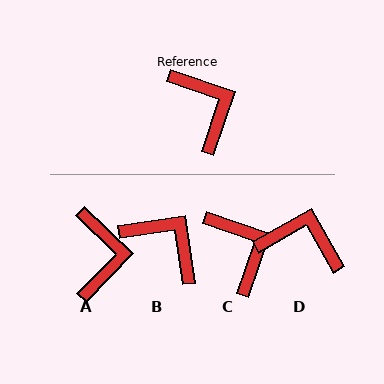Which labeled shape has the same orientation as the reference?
C.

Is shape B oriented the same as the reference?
No, it is off by about 27 degrees.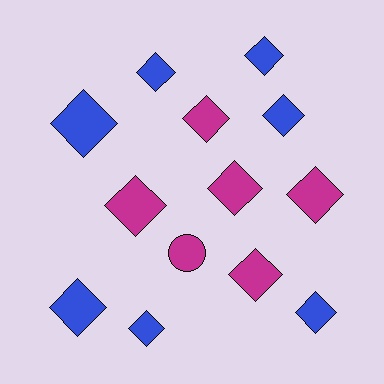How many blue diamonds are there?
There are 7 blue diamonds.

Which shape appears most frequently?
Diamond, with 12 objects.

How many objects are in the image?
There are 13 objects.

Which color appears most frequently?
Blue, with 7 objects.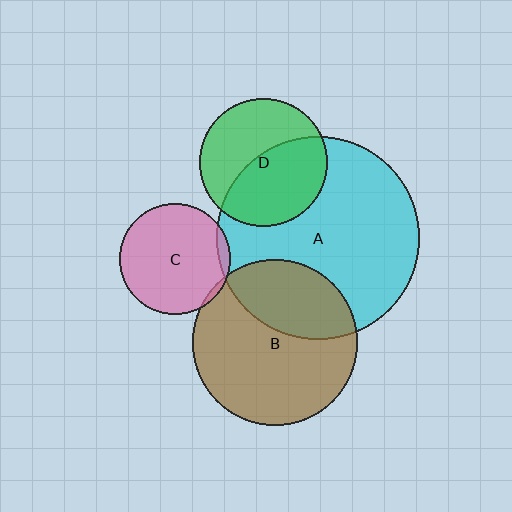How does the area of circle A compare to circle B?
Approximately 1.5 times.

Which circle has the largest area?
Circle A (cyan).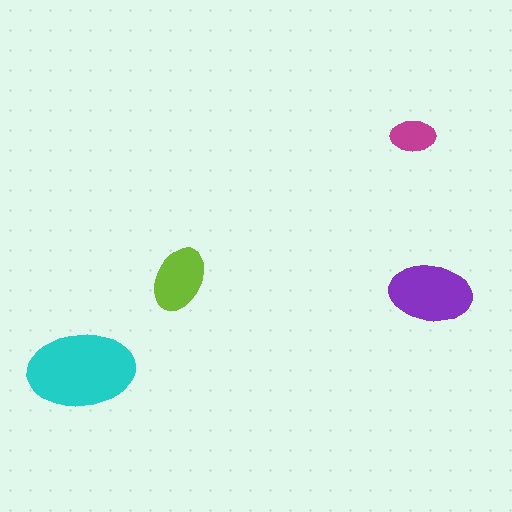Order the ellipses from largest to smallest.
the cyan one, the purple one, the lime one, the magenta one.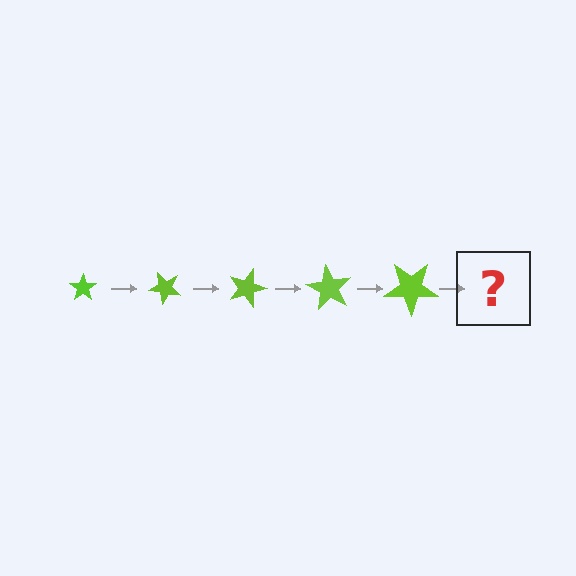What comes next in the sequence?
The next element should be a star, larger than the previous one and rotated 225 degrees from the start.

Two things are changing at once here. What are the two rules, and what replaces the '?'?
The two rules are that the star grows larger each step and it rotates 45 degrees each step. The '?' should be a star, larger than the previous one and rotated 225 degrees from the start.